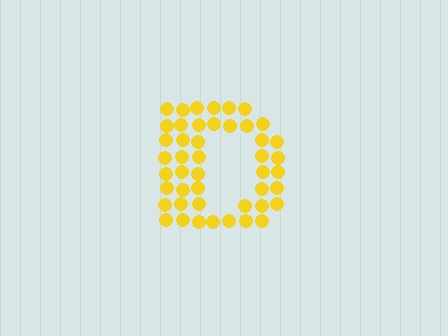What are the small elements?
The small elements are circles.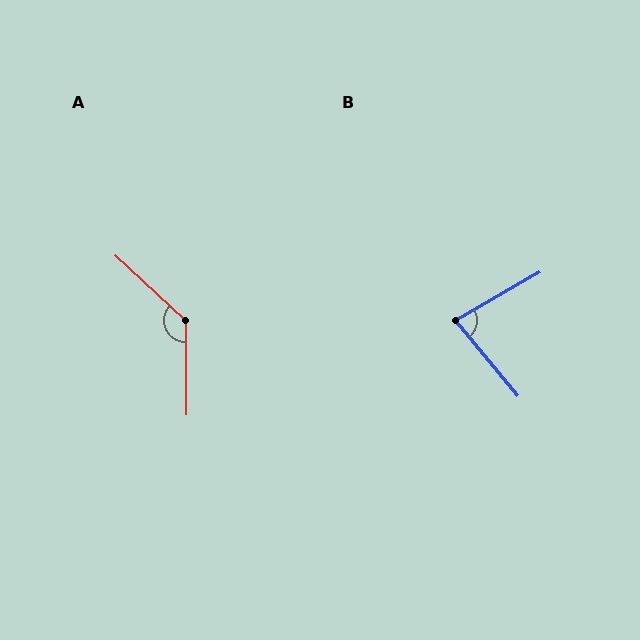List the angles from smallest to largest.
B (81°), A (133°).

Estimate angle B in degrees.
Approximately 81 degrees.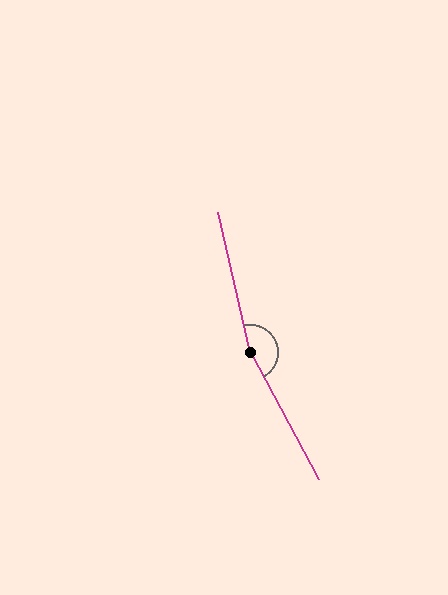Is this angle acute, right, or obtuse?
It is obtuse.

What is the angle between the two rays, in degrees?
Approximately 165 degrees.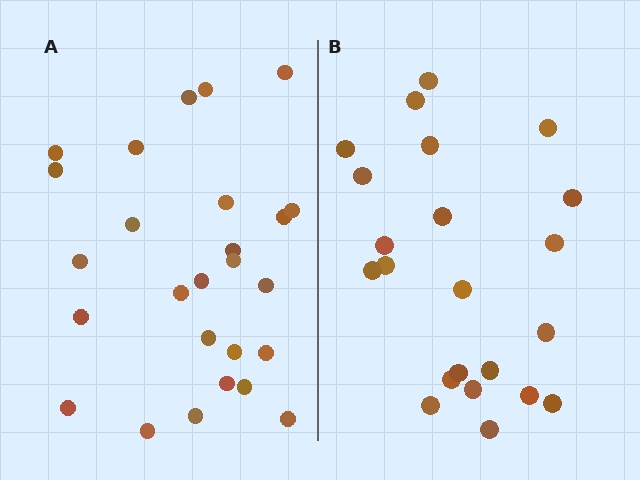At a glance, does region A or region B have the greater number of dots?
Region A (the left region) has more dots.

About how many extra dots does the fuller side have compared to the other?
Region A has about 4 more dots than region B.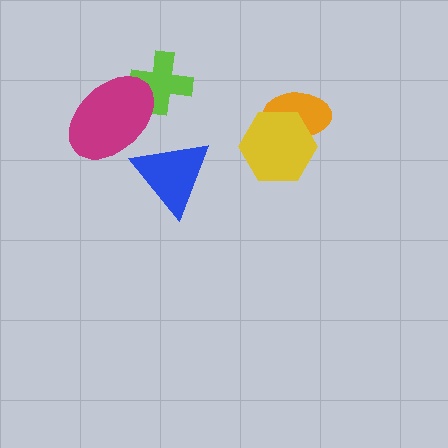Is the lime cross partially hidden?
Yes, it is partially covered by another shape.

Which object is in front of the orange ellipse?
The yellow hexagon is in front of the orange ellipse.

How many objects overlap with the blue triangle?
1 object overlaps with the blue triangle.